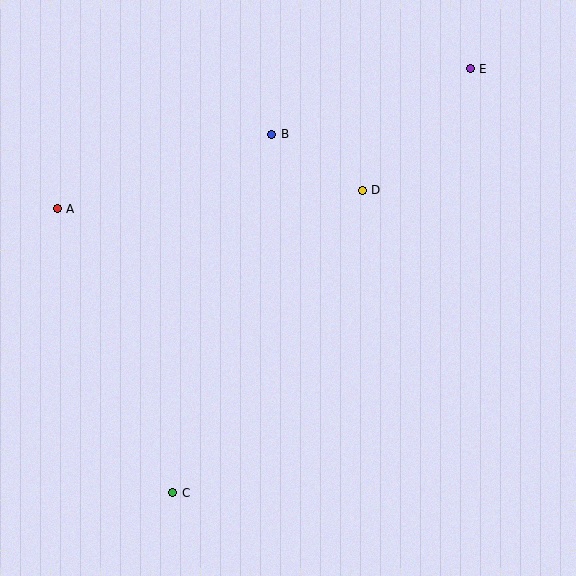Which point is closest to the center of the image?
Point D at (362, 190) is closest to the center.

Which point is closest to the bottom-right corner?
Point C is closest to the bottom-right corner.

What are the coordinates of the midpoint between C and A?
The midpoint between C and A is at (115, 351).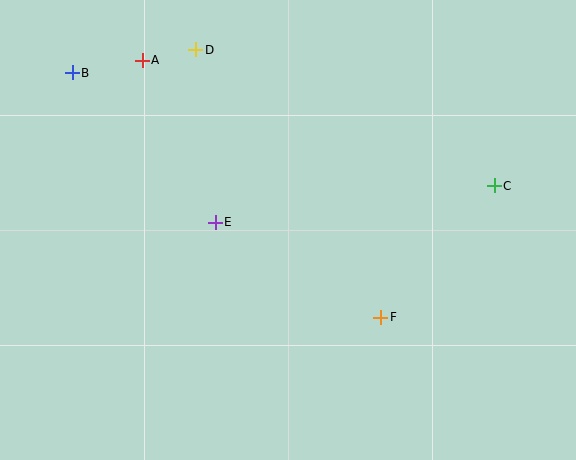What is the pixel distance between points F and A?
The distance between F and A is 351 pixels.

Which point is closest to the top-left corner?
Point B is closest to the top-left corner.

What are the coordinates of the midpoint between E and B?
The midpoint between E and B is at (144, 147).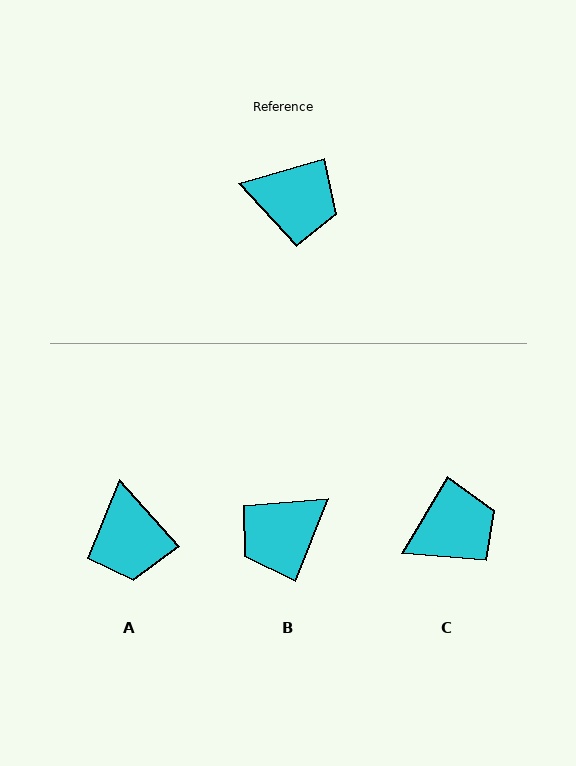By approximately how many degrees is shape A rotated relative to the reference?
Approximately 65 degrees clockwise.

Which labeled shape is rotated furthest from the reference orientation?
B, about 128 degrees away.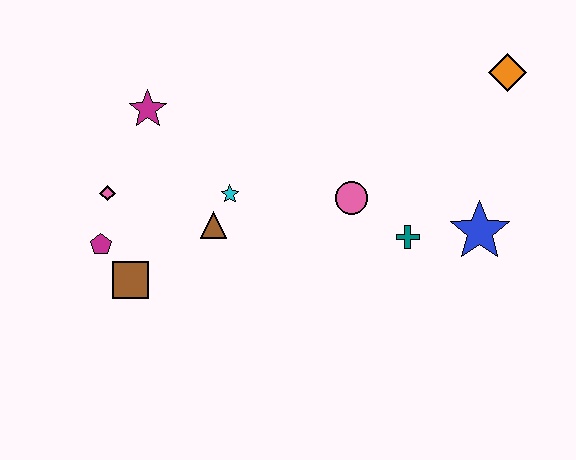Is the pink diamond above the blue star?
Yes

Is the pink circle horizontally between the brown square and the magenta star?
No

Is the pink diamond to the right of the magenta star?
No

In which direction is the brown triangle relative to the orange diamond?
The brown triangle is to the left of the orange diamond.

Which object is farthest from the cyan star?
The orange diamond is farthest from the cyan star.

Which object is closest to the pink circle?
The teal cross is closest to the pink circle.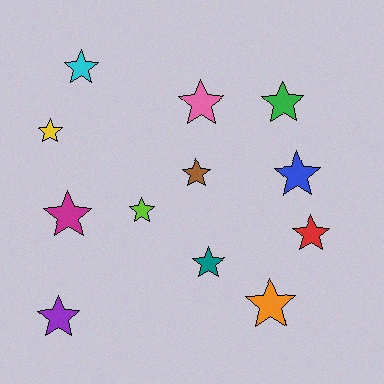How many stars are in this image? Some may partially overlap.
There are 12 stars.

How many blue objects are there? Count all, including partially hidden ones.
There is 1 blue object.